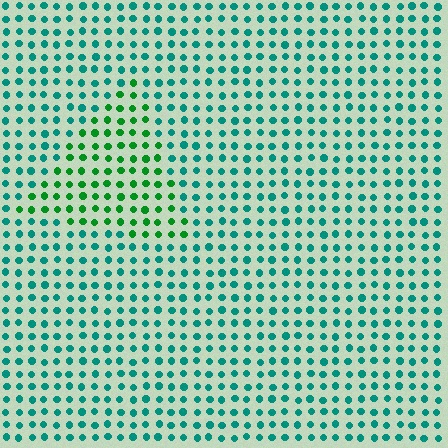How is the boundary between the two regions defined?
The boundary is defined purely by a slight shift in hue (about 40 degrees). Spacing, size, and orientation are identical on both sides.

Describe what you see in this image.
The image is filled with small teal elements in a uniform arrangement. A triangle-shaped region is visible where the elements are tinted to a slightly different hue, forming a subtle color boundary.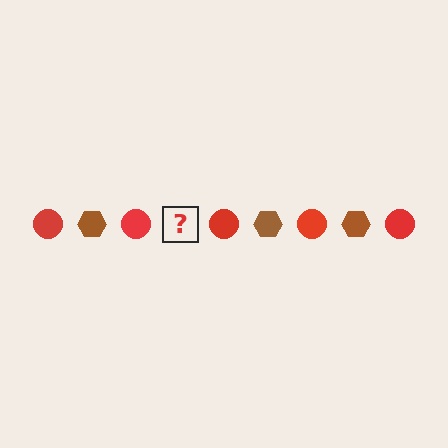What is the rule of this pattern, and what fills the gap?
The rule is that the pattern alternates between red circle and brown hexagon. The gap should be filled with a brown hexagon.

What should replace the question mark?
The question mark should be replaced with a brown hexagon.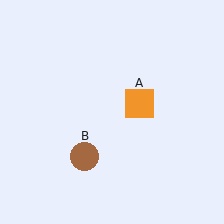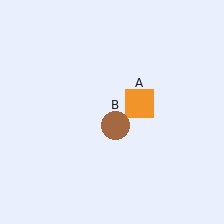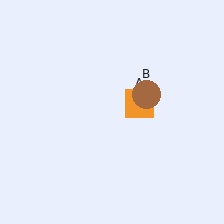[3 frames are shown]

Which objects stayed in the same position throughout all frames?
Orange square (object A) remained stationary.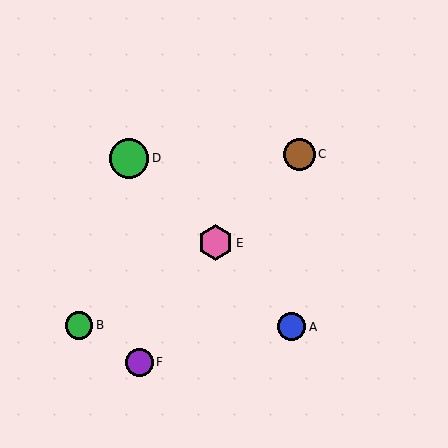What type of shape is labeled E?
Shape E is a pink hexagon.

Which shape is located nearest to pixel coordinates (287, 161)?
The brown circle (labeled C) at (299, 154) is nearest to that location.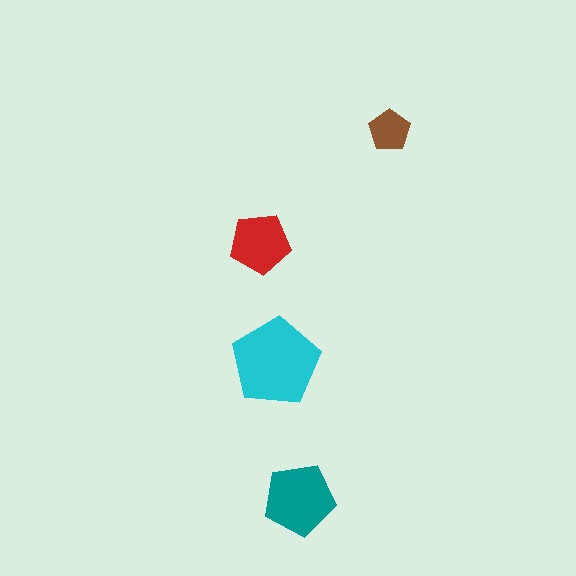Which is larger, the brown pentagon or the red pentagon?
The red one.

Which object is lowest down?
The teal pentagon is bottommost.